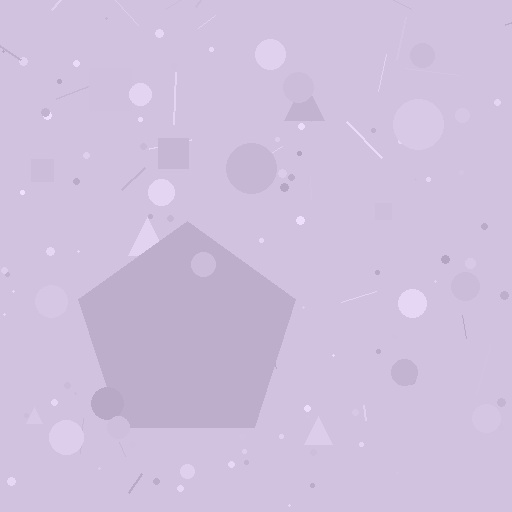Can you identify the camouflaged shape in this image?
The camouflaged shape is a pentagon.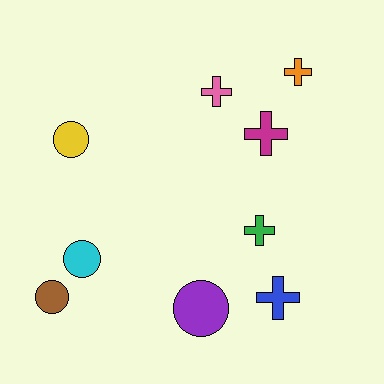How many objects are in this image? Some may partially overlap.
There are 9 objects.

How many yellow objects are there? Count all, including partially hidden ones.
There is 1 yellow object.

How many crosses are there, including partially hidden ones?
There are 5 crosses.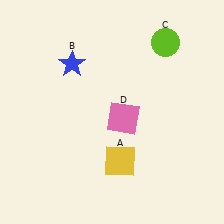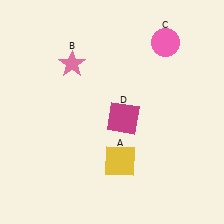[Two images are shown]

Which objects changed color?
B changed from blue to pink. C changed from lime to pink. D changed from pink to magenta.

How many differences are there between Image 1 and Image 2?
There are 3 differences between the two images.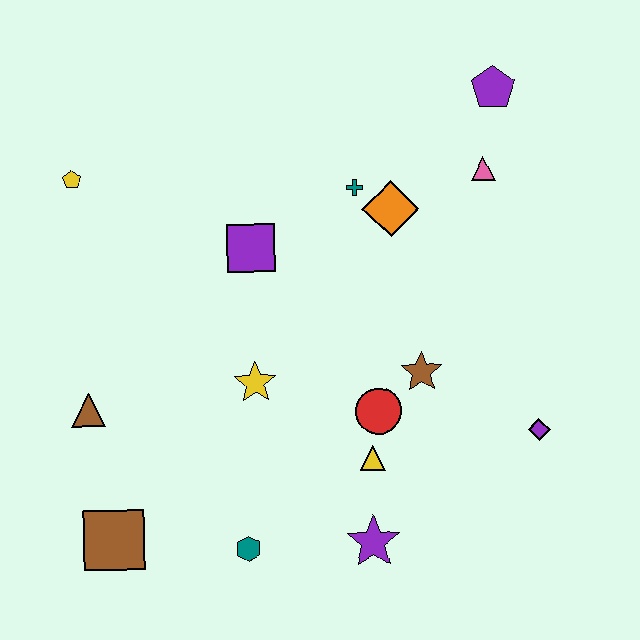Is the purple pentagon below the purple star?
No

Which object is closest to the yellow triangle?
The red circle is closest to the yellow triangle.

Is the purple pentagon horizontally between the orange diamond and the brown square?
No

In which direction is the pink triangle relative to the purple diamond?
The pink triangle is above the purple diamond.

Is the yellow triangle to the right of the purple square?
Yes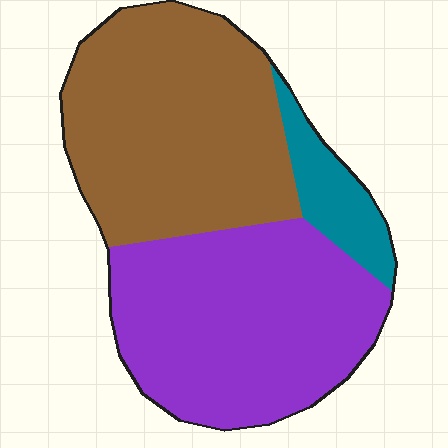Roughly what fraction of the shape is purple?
Purple takes up between a quarter and a half of the shape.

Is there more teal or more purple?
Purple.